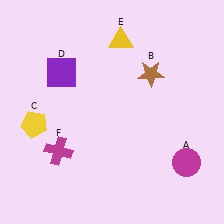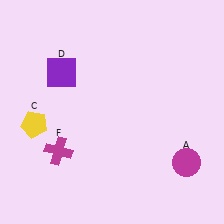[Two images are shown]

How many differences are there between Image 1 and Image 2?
There are 2 differences between the two images.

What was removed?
The yellow triangle (E), the brown star (B) were removed in Image 2.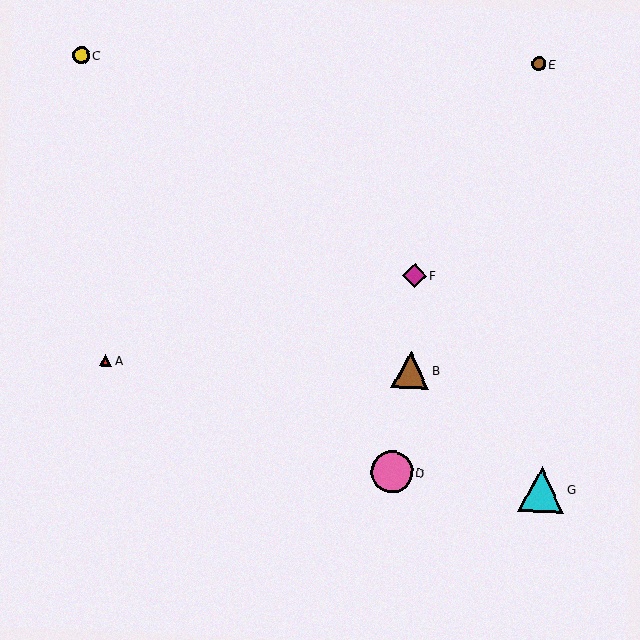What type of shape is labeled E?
Shape E is a brown circle.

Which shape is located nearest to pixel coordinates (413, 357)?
The brown triangle (labeled B) at (410, 370) is nearest to that location.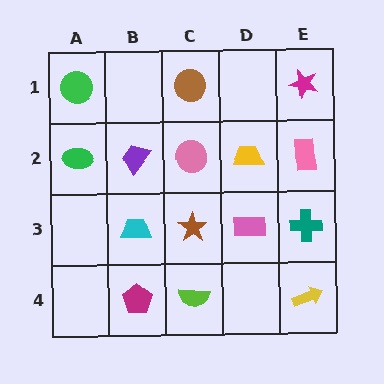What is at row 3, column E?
A teal cross.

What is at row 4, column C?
A lime semicircle.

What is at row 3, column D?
A pink rectangle.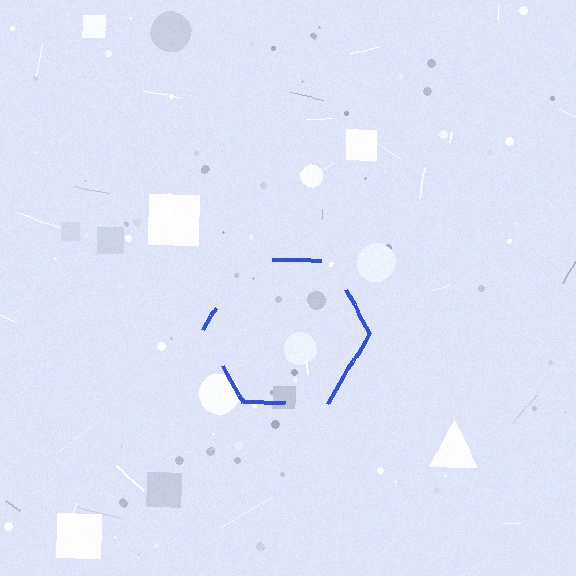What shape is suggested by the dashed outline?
The dashed outline suggests a hexagon.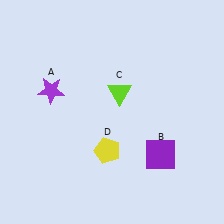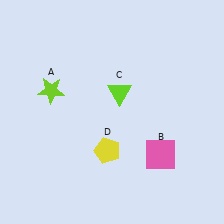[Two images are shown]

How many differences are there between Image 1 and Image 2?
There are 2 differences between the two images.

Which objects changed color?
A changed from purple to lime. B changed from purple to pink.